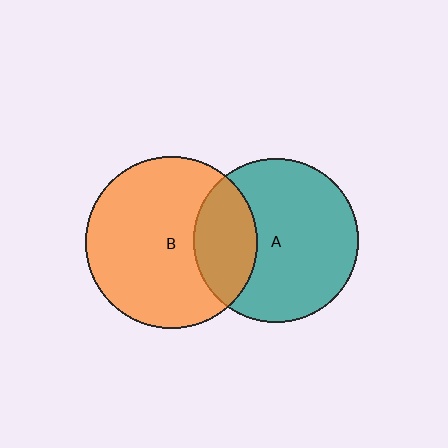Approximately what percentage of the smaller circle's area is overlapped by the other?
Approximately 25%.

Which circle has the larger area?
Circle B (orange).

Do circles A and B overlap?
Yes.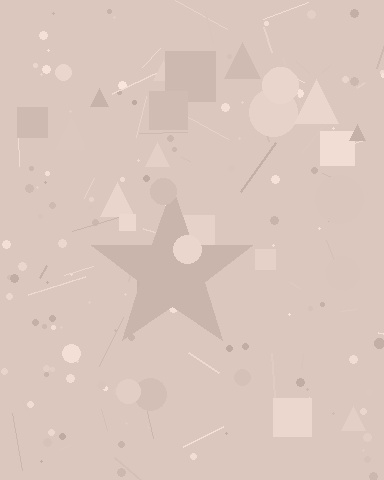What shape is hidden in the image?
A star is hidden in the image.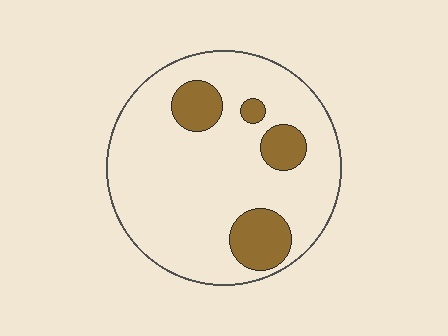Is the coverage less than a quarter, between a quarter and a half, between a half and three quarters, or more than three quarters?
Less than a quarter.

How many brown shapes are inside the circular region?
4.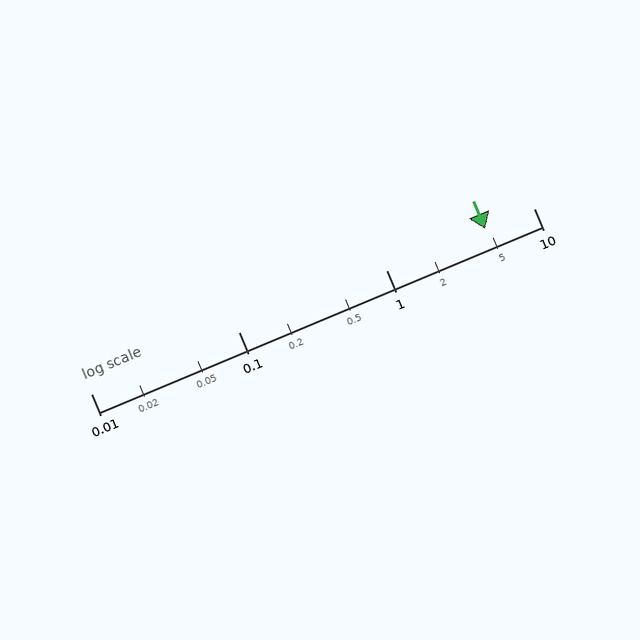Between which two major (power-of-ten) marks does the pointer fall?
The pointer is between 1 and 10.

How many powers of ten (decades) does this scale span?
The scale spans 3 decades, from 0.01 to 10.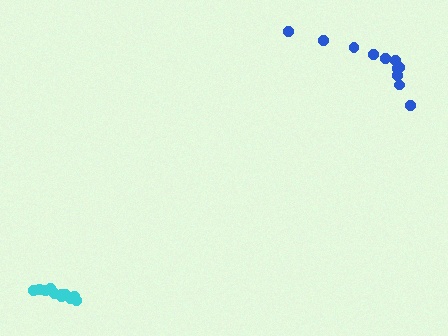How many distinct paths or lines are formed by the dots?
There are 2 distinct paths.